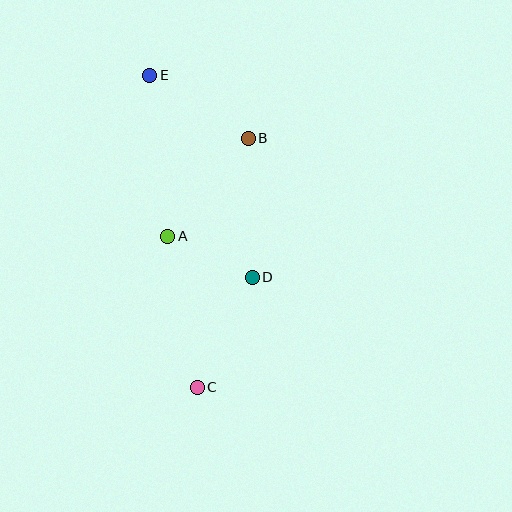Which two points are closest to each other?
Points A and D are closest to each other.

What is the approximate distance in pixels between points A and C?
The distance between A and C is approximately 154 pixels.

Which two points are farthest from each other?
Points C and E are farthest from each other.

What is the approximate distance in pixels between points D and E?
The distance between D and E is approximately 226 pixels.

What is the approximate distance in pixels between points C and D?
The distance between C and D is approximately 123 pixels.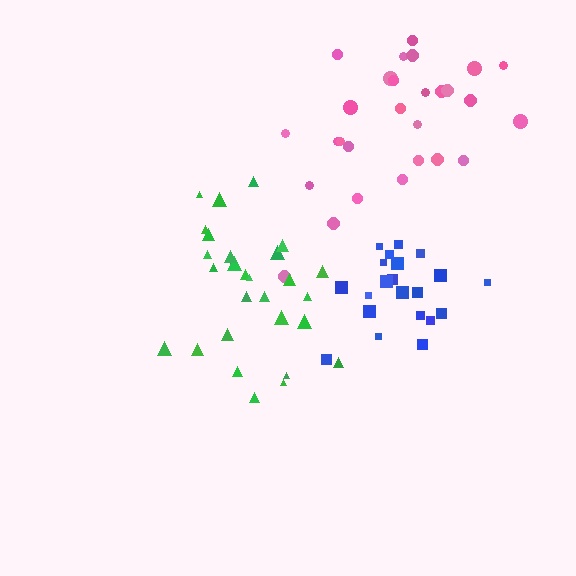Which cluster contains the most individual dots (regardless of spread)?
Green (29).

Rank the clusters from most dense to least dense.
blue, green, pink.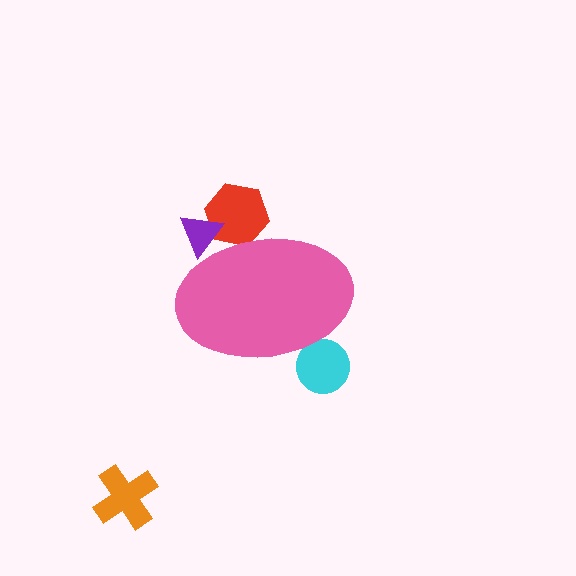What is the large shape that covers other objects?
A pink ellipse.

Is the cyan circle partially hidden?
Yes, the cyan circle is partially hidden behind the pink ellipse.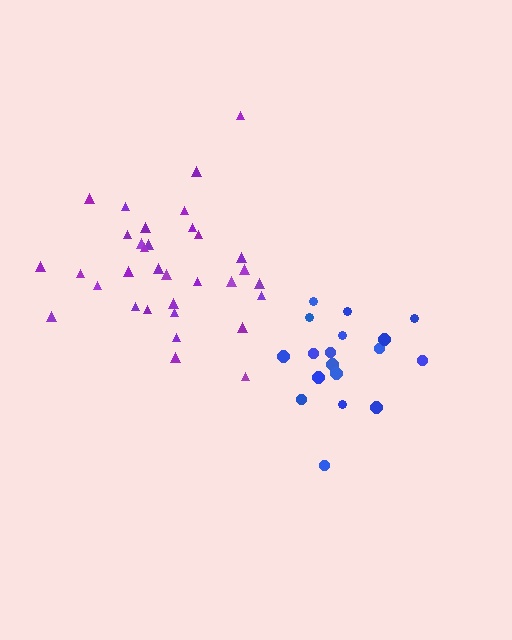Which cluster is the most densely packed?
Blue.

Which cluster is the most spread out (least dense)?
Purple.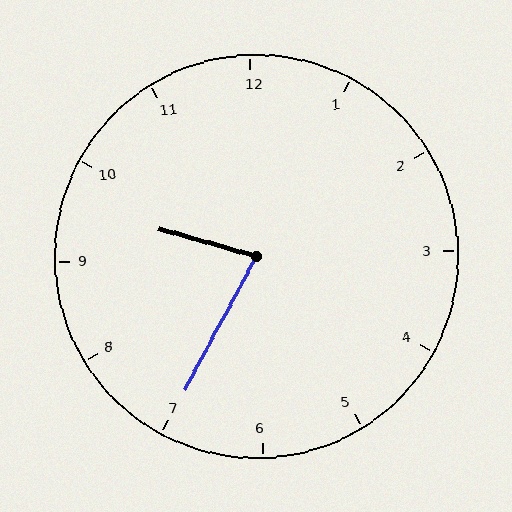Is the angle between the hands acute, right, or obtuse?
It is acute.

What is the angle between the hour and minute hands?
Approximately 78 degrees.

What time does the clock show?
9:35.